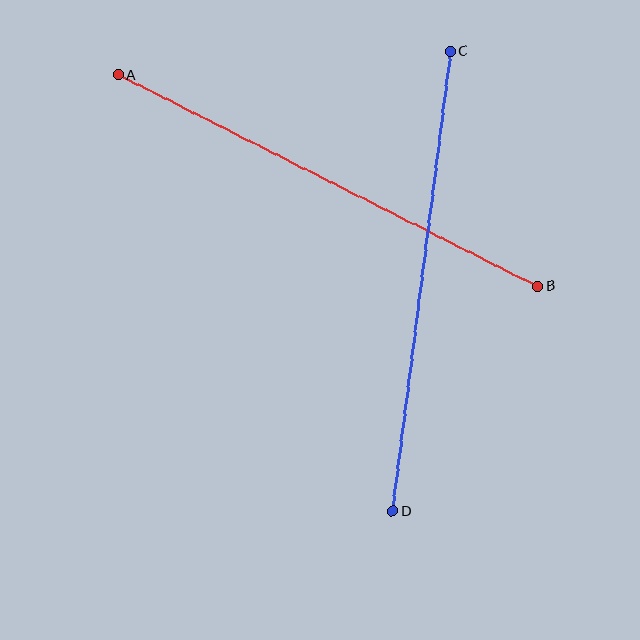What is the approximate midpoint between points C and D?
The midpoint is at approximately (422, 281) pixels.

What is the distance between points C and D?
The distance is approximately 464 pixels.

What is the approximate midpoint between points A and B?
The midpoint is at approximately (328, 181) pixels.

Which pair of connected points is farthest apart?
Points A and B are farthest apart.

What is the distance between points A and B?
The distance is approximately 470 pixels.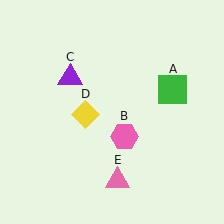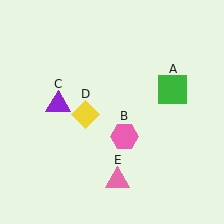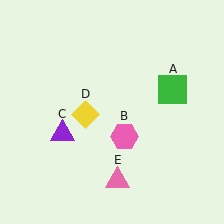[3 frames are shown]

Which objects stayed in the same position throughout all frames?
Green square (object A) and pink hexagon (object B) and yellow diamond (object D) and pink triangle (object E) remained stationary.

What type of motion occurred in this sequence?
The purple triangle (object C) rotated counterclockwise around the center of the scene.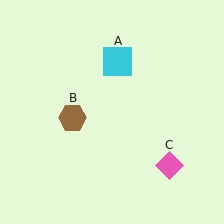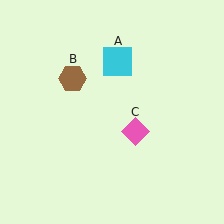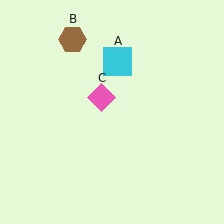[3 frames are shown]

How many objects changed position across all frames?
2 objects changed position: brown hexagon (object B), pink diamond (object C).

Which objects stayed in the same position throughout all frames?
Cyan square (object A) remained stationary.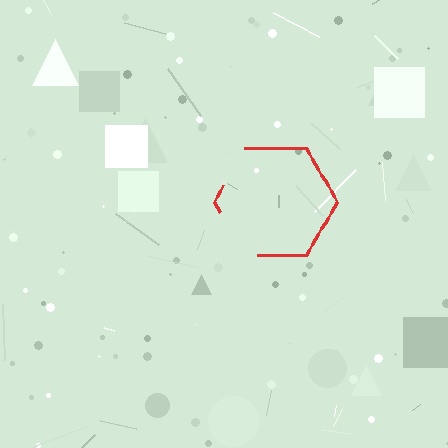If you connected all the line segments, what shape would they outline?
They would outline a hexagon.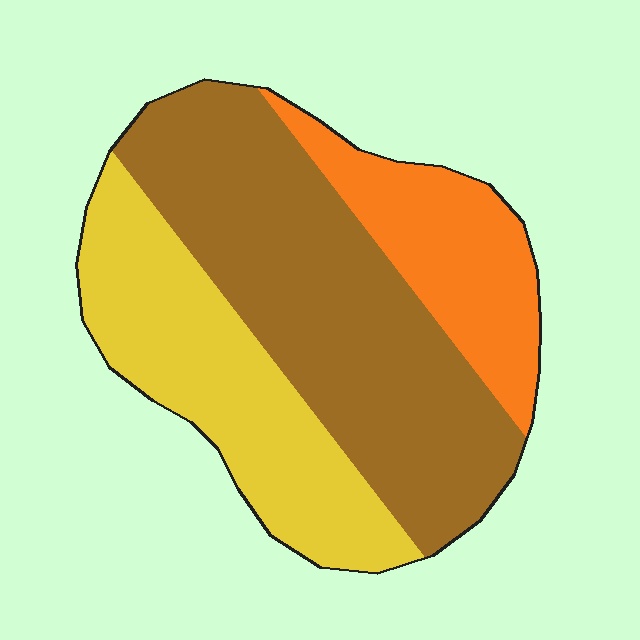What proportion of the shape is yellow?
Yellow covers 31% of the shape.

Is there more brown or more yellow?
Brown.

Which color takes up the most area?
Brown, at roughly 50%.